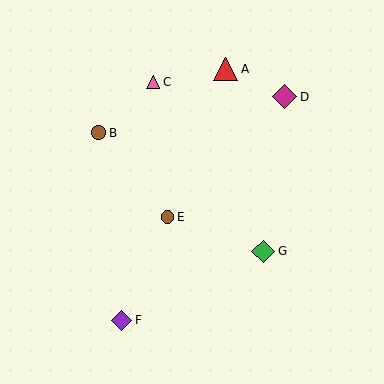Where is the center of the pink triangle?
The center of the pink triangle is at (153, 82).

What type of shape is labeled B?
Shape B is a brown circle.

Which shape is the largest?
The magenta diamond (labeled D) is the largest.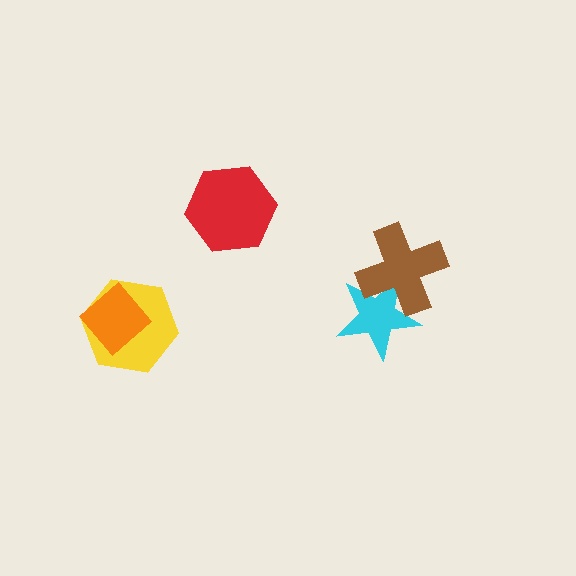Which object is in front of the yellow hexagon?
The orange diamond is in front of the yellow hexagon.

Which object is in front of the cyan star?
The brown cross is in front of the cyan star.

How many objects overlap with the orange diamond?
1 object overlaps with the orange diamond.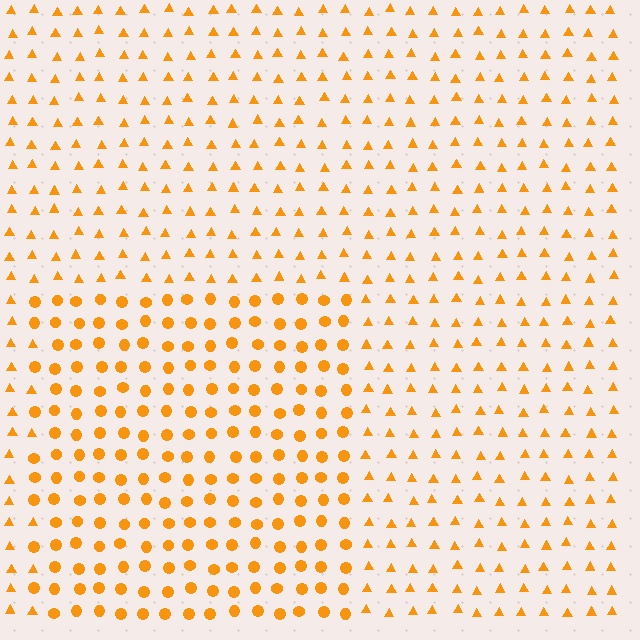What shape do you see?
I see a rectangle.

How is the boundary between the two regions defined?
The boundary is defined by a change in element shape: circles inside vs. triangles outside. All elements share the same color and spacing.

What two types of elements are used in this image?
The image uses circles inside the rectangle region and triangles outside it.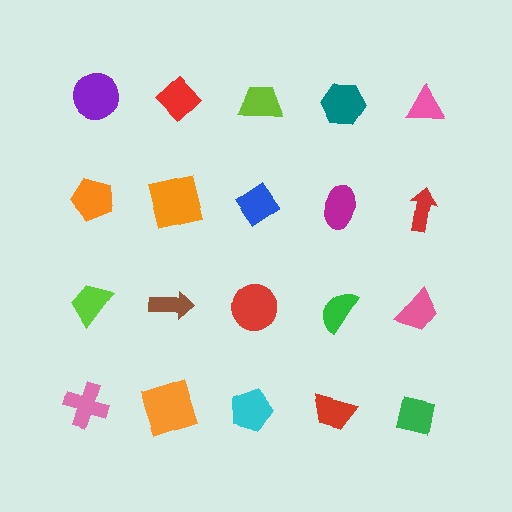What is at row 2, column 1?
An orange pentagon.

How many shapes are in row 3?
5 shapes.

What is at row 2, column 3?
A blue diamond.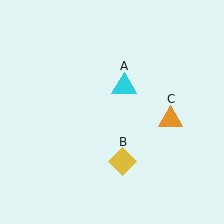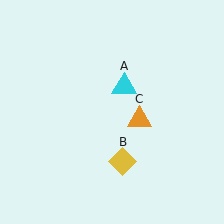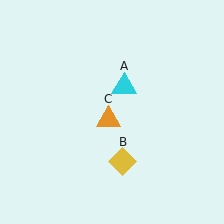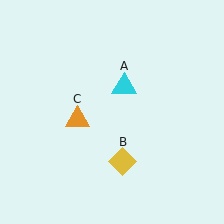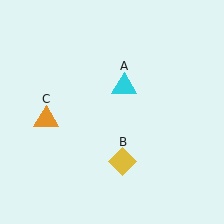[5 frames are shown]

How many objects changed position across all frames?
1 object changed position: orange triangle (object C).